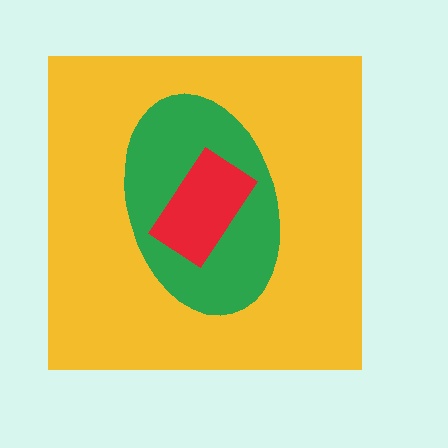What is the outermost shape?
The yellow square.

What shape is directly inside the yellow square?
The green ellipse.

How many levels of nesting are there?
3.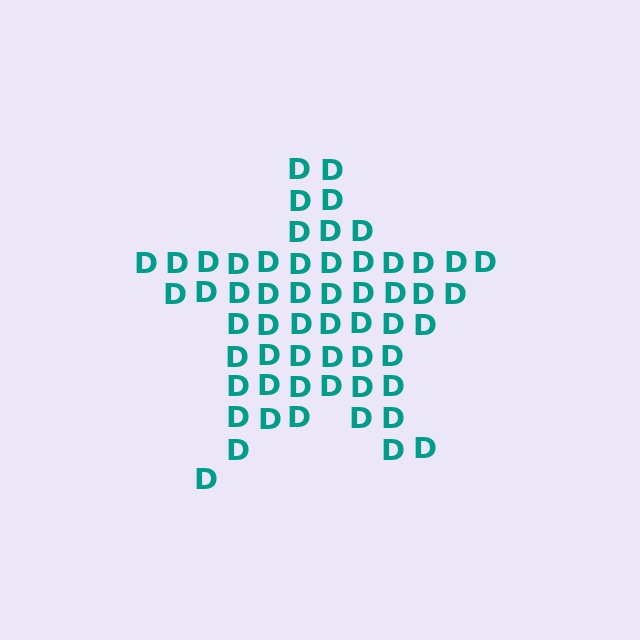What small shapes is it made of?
It is made of small letter D's.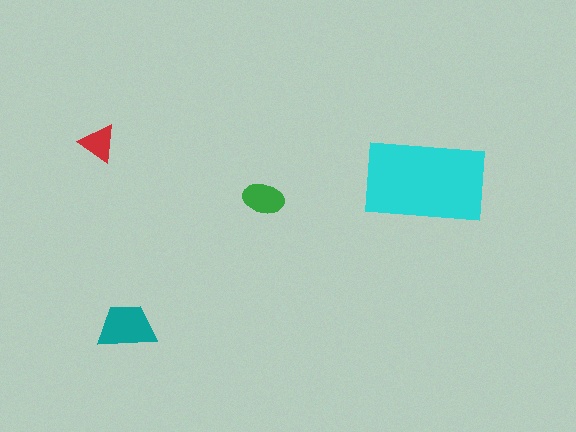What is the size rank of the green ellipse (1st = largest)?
3rd.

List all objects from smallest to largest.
The red triangle, the green ellipse, the teal trapezoid, the cyan rectangle.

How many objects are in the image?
There are 4 objects in the image.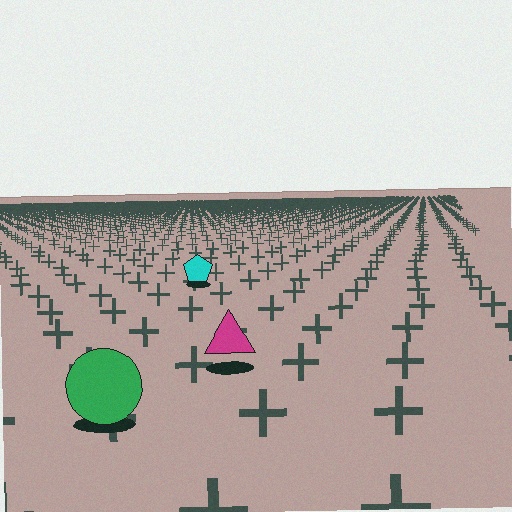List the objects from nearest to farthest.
From nearest to farthest: the green circle, the magenta triangle, the cyan pentagon.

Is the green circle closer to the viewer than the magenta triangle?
Yes. The green circle is closer — you can tell from the texture gradient: the ground texture is coarser near it.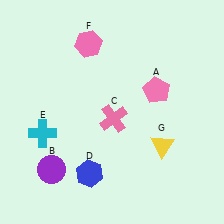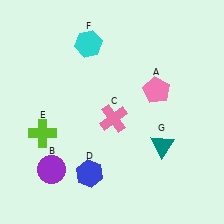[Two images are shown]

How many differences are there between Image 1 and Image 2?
There are 3 differences between the two images.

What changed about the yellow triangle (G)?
In Image 1, G is yellow. In Image 2, it changed to teal.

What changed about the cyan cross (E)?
In Image 1, E is cyan. In Image 2, it changed to lime.